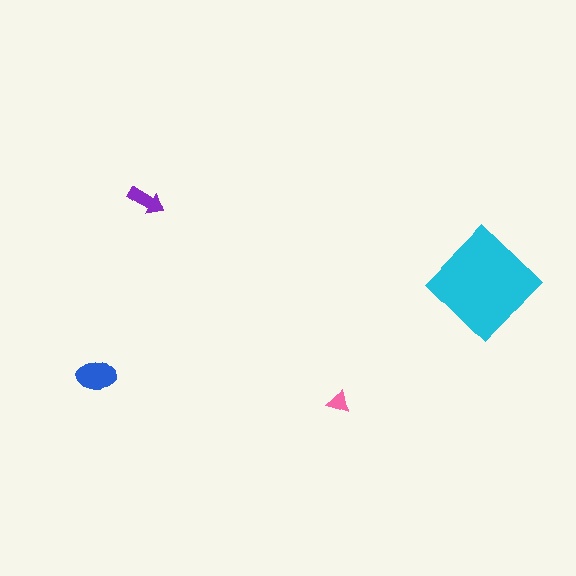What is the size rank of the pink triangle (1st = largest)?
4th.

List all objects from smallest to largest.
The pink triangle, the purple arrow, the blue ellipse, the cyan diamond.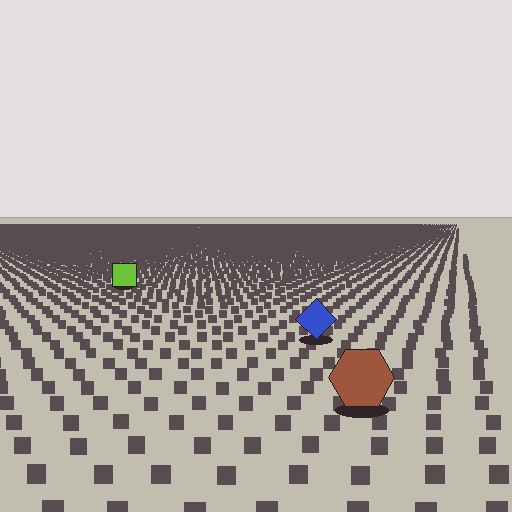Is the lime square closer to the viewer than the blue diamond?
No. The blue diamond is closer — you can tell from the texture gradient: the ground texture is coarser near it.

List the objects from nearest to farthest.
From nearest to farthest: the brown hexagon, the blue diamond, the lime square.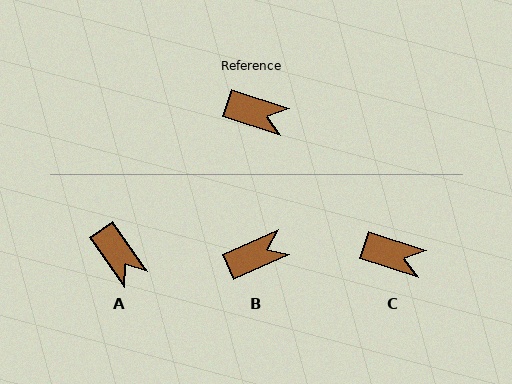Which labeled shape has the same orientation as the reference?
C.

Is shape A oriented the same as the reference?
No, it is off by about 37 degrees.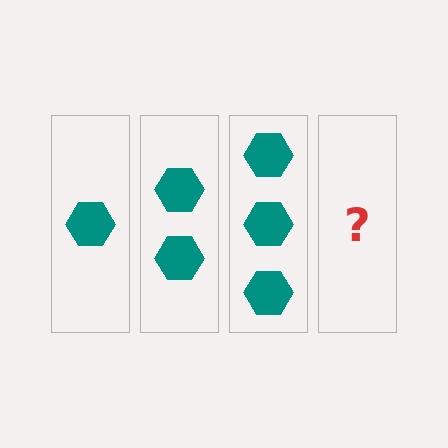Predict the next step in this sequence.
The next step is 4 hexagons.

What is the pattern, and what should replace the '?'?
The pattern is that each step adds one more hexagon. The '?' should be 4 hexagons.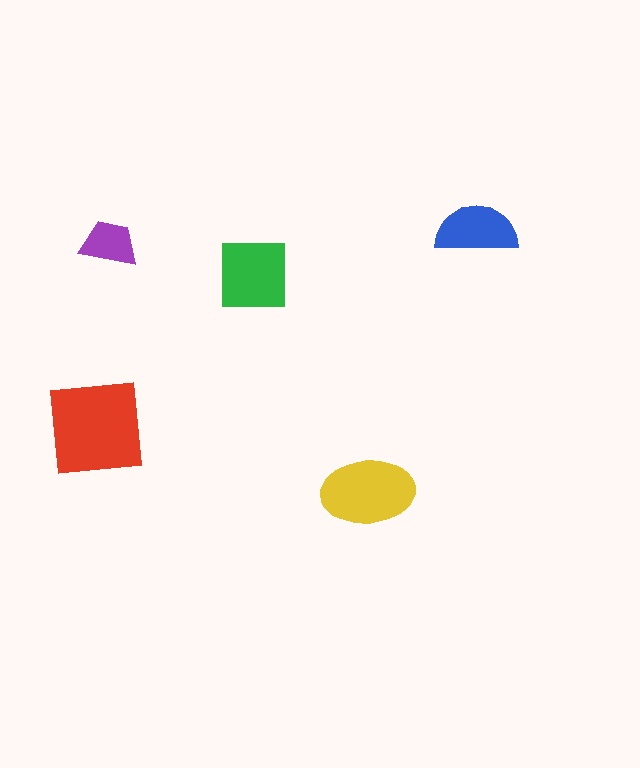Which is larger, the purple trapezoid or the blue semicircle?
The blue semicircle.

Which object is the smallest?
The purple trapezoid.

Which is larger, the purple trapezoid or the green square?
The green square.